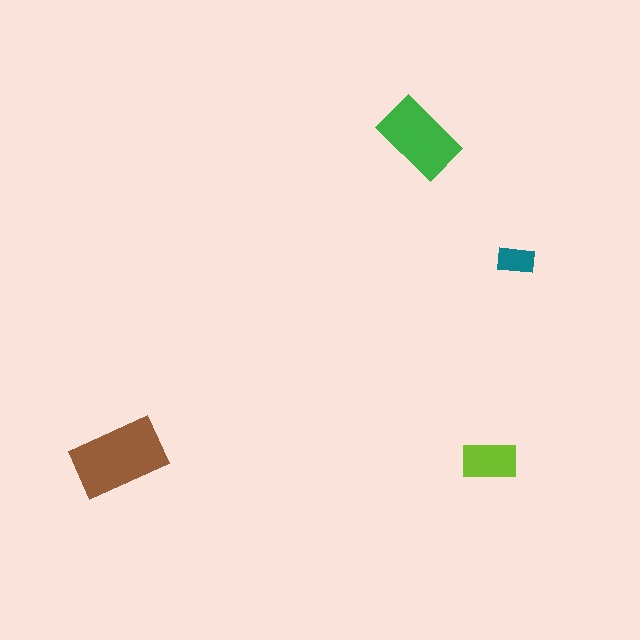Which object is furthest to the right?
The teal rectangle is rightmost.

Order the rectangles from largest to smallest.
the brown one, the green one, the lime one, the teal one.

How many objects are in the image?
There are 4 objects in the image.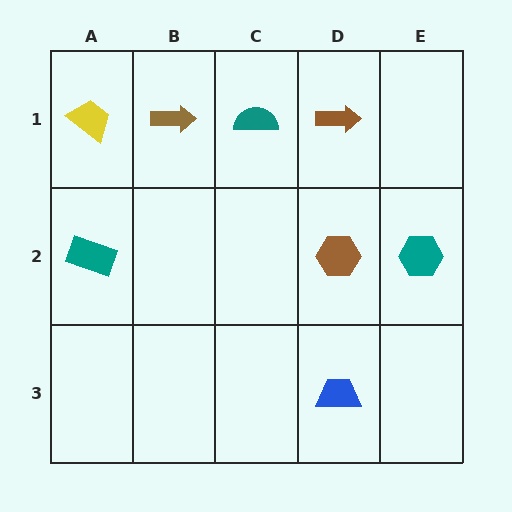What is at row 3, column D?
A blue trapezoid.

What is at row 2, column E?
A teal hexagon.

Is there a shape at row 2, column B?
No, that cell is empty.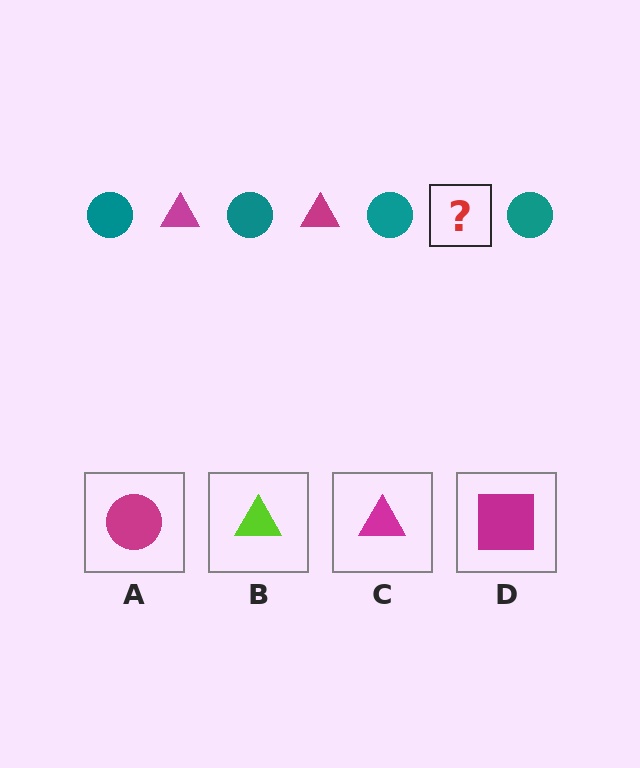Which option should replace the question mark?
Option C.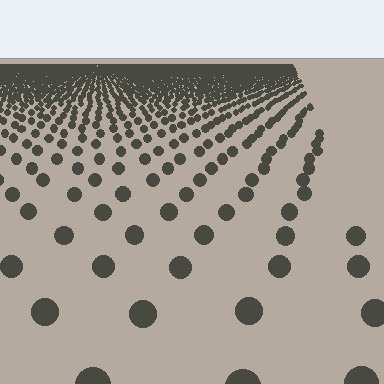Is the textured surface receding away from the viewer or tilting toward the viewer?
The surface is receding away from the viewer. Texture elements get smaller and denser toward the top.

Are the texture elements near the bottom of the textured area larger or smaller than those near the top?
Larger. Near the bottom, elements are closer to the viewer and appear at a bigger on-screen size.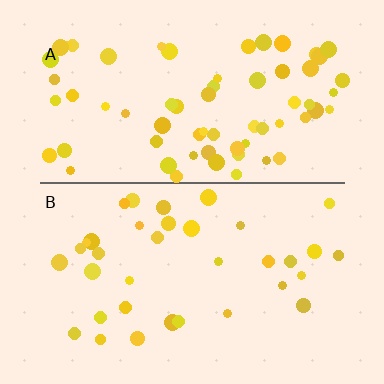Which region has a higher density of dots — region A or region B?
A (the top).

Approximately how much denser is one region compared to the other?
Approximately 1.8× — region A over region B.